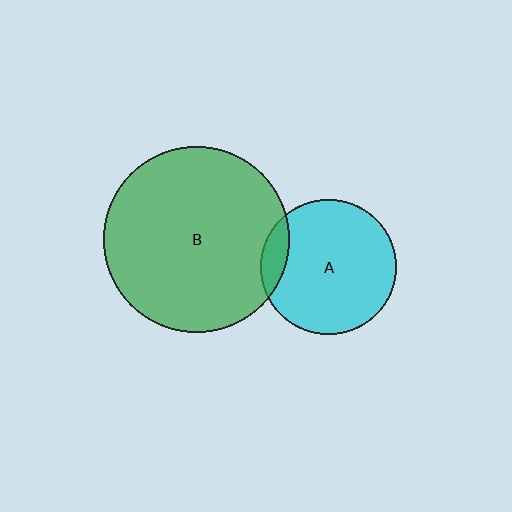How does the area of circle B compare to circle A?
Approximately 1.9 times.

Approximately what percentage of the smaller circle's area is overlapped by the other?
Approximately 10%.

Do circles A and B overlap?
Yes.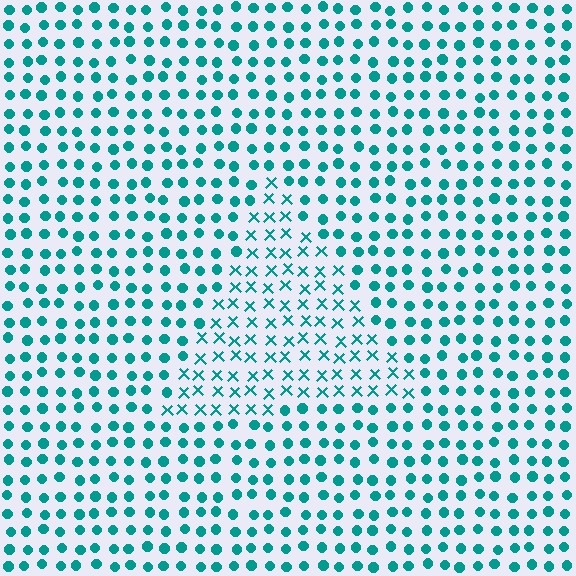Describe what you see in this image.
The image is filled with small teal elements arranged in a uniform grid. A triangle-shaped region contains X marks, while the surrounding area contains circles. The boundary is defined purely by the change in element shape.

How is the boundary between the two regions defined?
The boundary is defined by a change in element shape: X marks inside vs. circles outside. All elements share the same color and spacing.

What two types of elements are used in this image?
The image uses X marks inside the triangle region and circles outside it.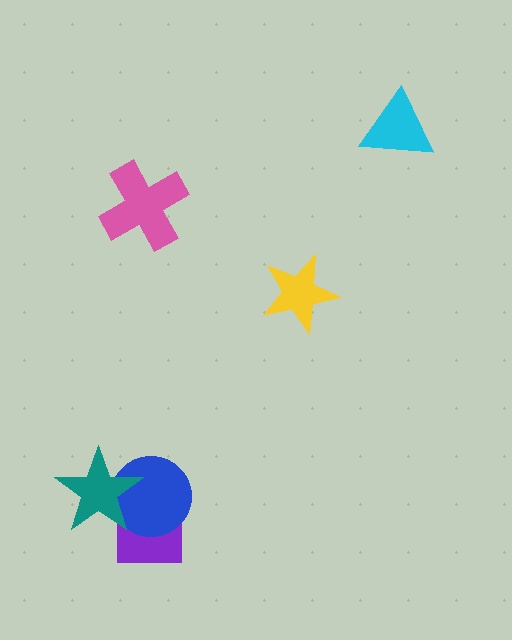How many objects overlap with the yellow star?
0 objects overlap with the yellow star.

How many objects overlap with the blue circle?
2 objects overlap with the blue circle.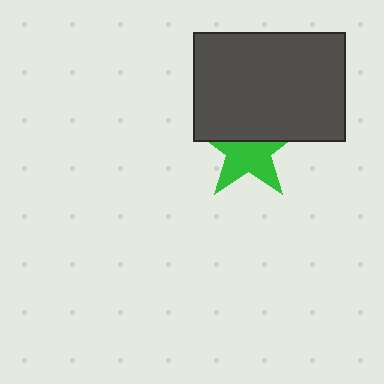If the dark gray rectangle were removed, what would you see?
You would see the complete green star.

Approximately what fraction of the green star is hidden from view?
Roughly 42% of the green star is hidden behind the dark gray rectangle.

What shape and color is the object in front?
The object in front is a dark gray rectangle.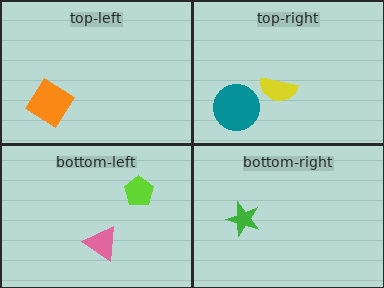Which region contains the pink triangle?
The bottom-left region.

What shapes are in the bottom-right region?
The green star.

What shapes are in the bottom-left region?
The pink triangle, the lime pentagon.